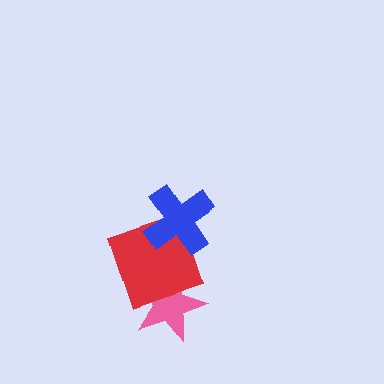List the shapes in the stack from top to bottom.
From top to bottom: the blue cross, the red square, the pink star.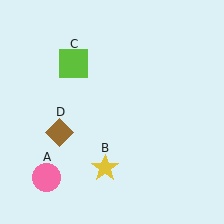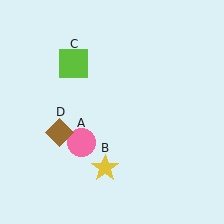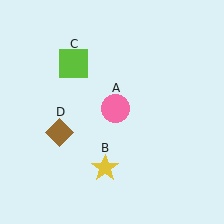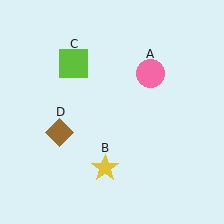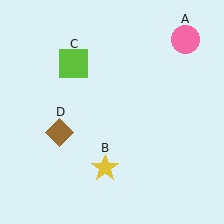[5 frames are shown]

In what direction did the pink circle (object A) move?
The pink circle (object A) moved up and to the right.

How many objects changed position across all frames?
1 object changed position: pink circle (object A).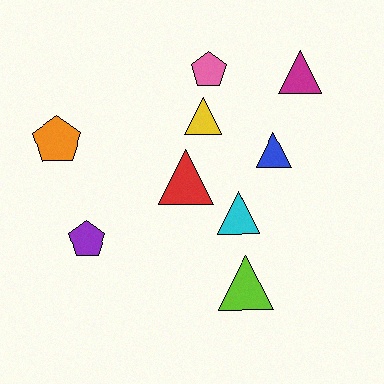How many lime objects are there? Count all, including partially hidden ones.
There is 1 lime object.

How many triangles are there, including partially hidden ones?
There are 6 triangles.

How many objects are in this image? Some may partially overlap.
There are 9 objects.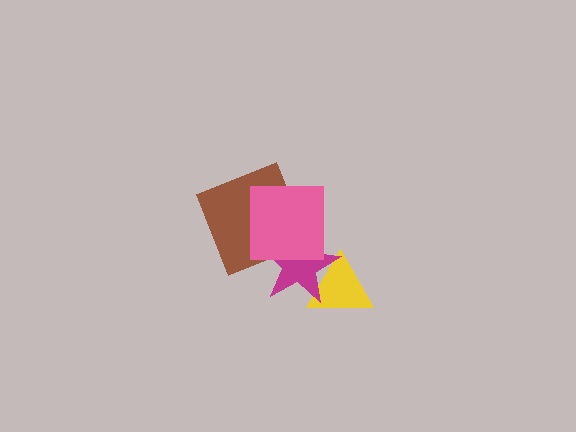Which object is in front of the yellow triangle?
The magenta star is in front of the yellow triangle.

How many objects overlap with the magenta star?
3 objects overlap with the magenta star.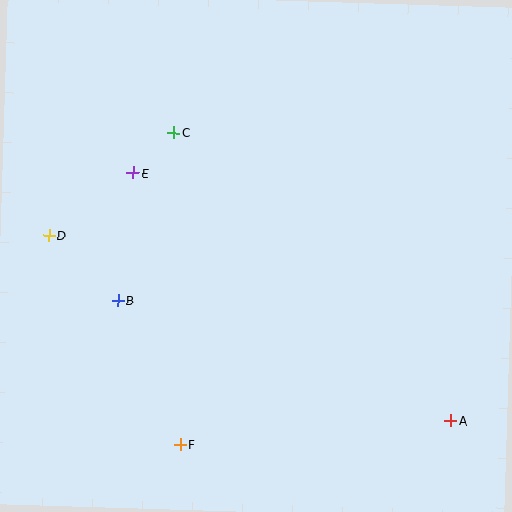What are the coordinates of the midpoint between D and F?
The midpoint between D and F is at (115, 340).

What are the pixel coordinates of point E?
Point E is at (133, 173).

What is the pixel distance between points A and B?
The distance between A and B is 354 pixels.